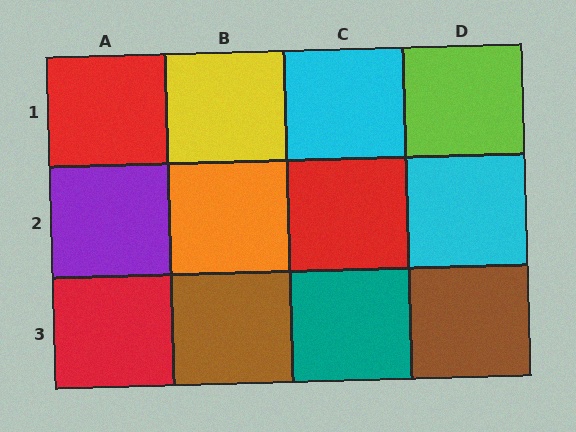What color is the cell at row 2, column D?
Cyan.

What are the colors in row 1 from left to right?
Red, yellow, cyan, lime.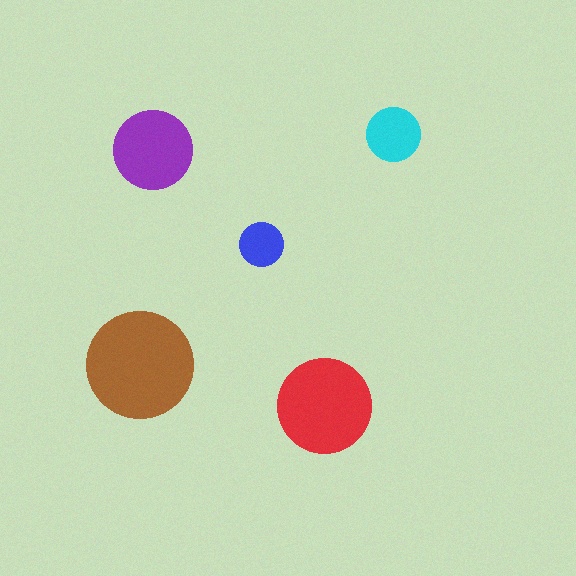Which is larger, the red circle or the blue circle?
The red one.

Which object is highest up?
The cyan circle is topmost.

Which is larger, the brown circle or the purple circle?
The brown one.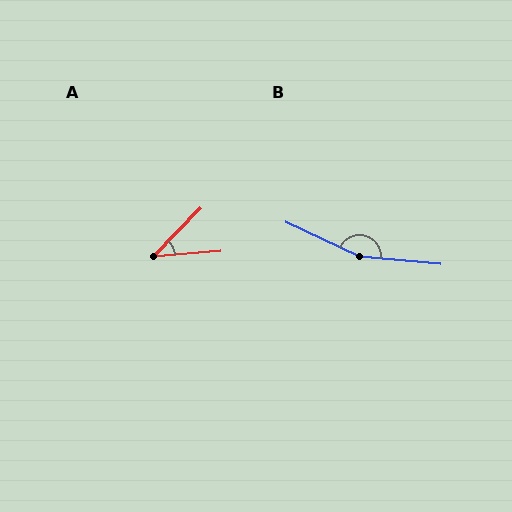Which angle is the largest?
B, at approximately 160 degrees.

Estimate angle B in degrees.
Approximately 160 degrees.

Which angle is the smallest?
A, at approximately 41 degrees.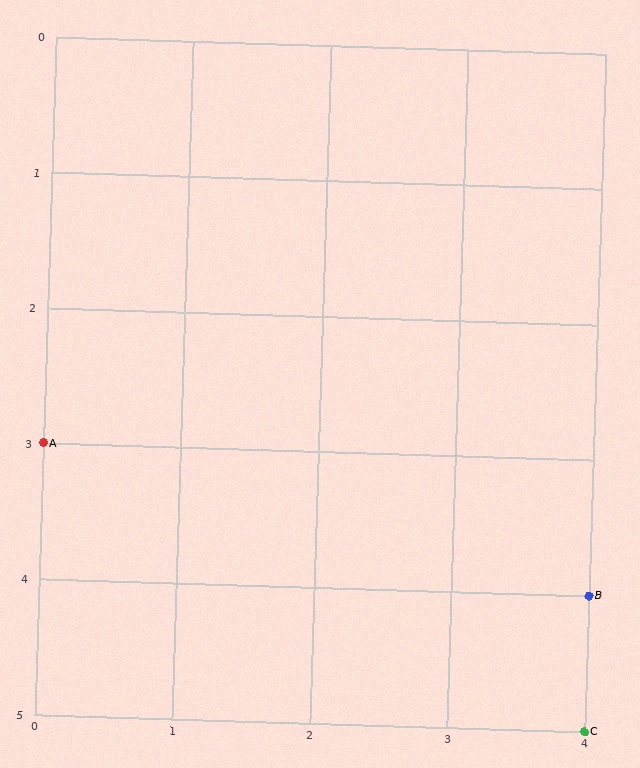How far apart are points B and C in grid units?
Points B and C are 1 row apart.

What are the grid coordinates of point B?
Point B is at grid coordinates (4, 4).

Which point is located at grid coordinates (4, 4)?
Point B is at (4, 4).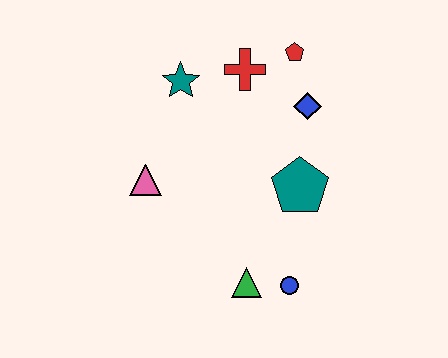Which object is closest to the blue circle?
The green triangle is closest to the blue circle.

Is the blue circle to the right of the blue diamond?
No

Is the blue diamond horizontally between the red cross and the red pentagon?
No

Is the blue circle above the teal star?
No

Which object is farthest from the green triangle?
The red pentagon is farthest from the green triangle.